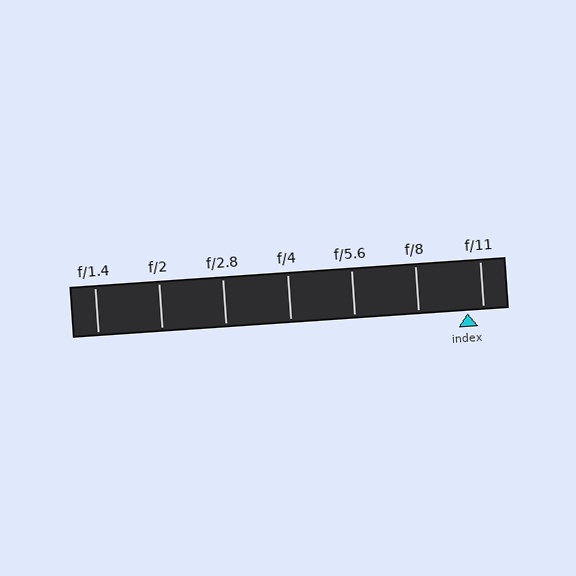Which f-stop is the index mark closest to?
The index mark is closest to f/11.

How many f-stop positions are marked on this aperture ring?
There are 7 f-stop positions marked.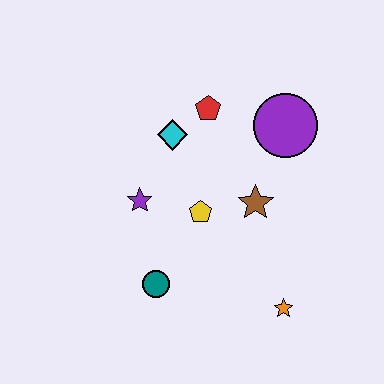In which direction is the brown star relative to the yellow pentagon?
The brown star is to the right of the yellow pentagon.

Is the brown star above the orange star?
Yes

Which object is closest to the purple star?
The yellow pentagon is closest to the purple star.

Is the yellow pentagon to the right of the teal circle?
Yes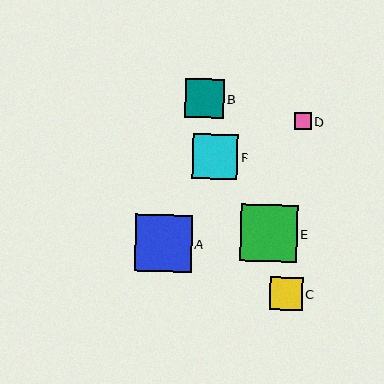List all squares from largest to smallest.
From largest to smallest: E, A, F, B, C, D.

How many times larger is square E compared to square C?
Square E is approximately 1.7 times the size of square C.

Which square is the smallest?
Square D is the smallest with a size of approximately 17 pixels.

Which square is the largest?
Square E is the largest with a size of approximately 57 pixels.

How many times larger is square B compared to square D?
Square B is approximately 2.3 times the size of square D.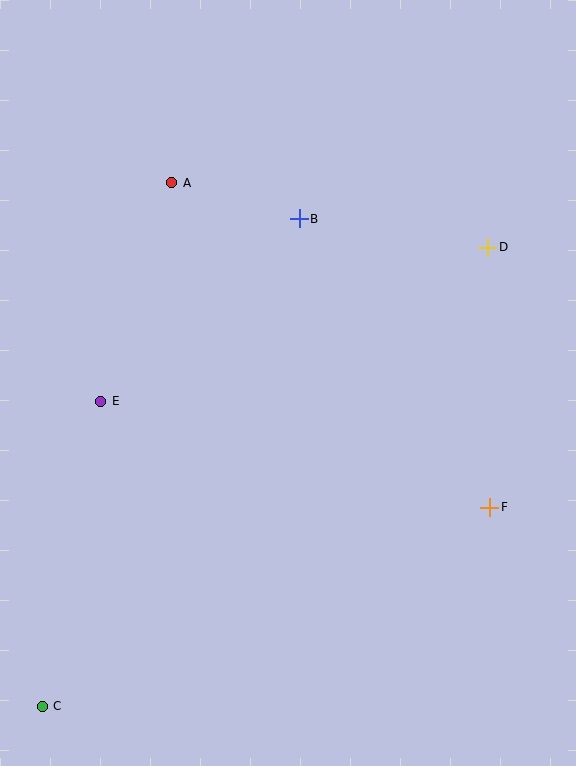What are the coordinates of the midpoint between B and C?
The midpoint between B and C is at (171, 463).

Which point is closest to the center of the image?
Point B at (299, 219) is closest to the center.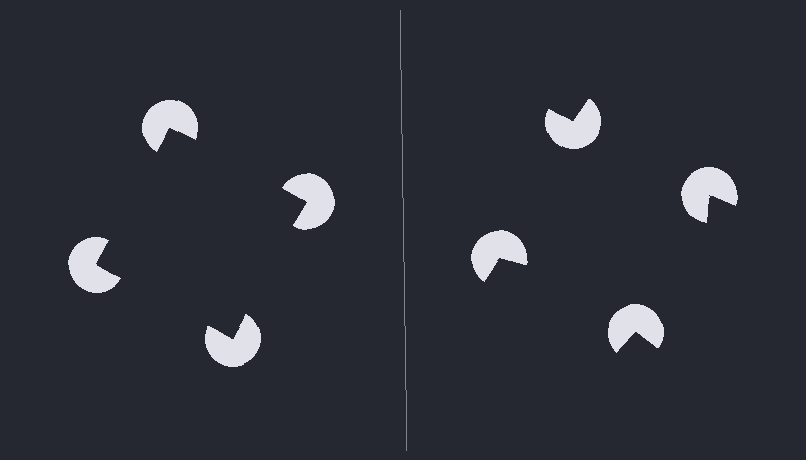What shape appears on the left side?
An illusory square.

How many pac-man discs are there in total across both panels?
8 — 4 on each side.